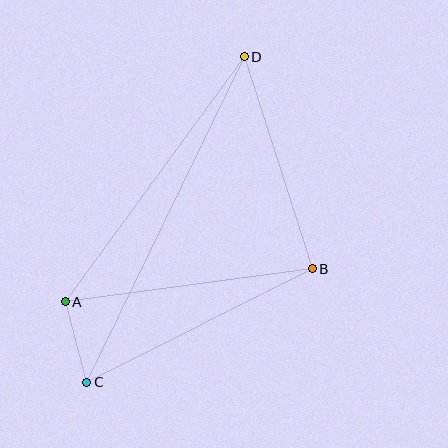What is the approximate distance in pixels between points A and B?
The distance between A and B is approximately 249 pixels.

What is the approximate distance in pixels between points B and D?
The distance between B and D is approximately 223 pixels.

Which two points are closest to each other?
Points A and C are closest to each other.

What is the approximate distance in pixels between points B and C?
The distance between B and C is approximately 252 pixels.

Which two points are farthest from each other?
Points C and D are farthest from each other.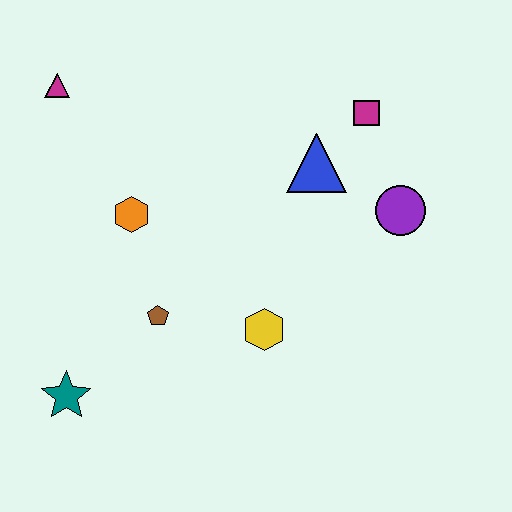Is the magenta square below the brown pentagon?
No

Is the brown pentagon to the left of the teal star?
No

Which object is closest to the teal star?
The brown pentagon is closest to the teal star.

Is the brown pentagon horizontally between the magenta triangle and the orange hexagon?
No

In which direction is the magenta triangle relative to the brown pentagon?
The magenta triangle is above the brown pentagon.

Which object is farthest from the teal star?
The magenta square is farthest from the teal star.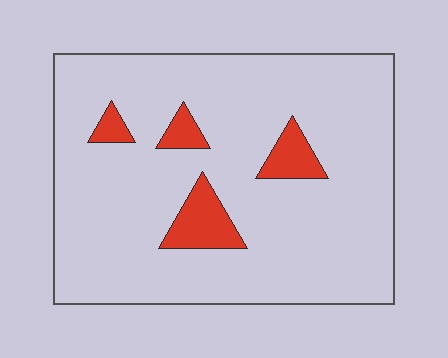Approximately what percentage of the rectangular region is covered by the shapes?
Approximately 10%.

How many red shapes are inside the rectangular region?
4.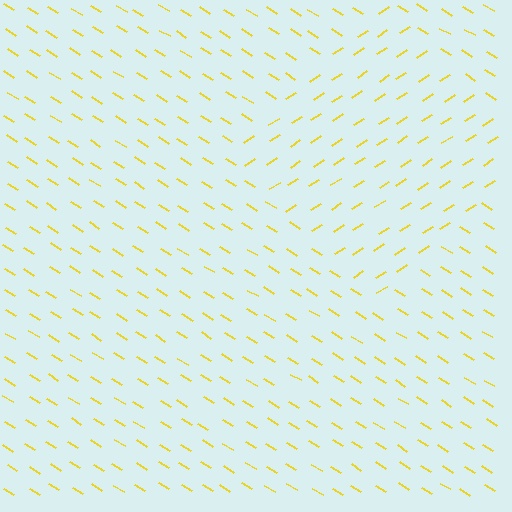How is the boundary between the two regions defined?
The boundary is defined purely by a change in line orientation (approximately 65 degrees difference). All lines are the same color and thickness.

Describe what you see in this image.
The image is filled with small yellow line segments. A diamond region in the image has lines oriented differently from the surrounding lines, creating a visible texture boundary.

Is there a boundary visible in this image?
Yes, there is a texture boundary formed by a change in line orientation.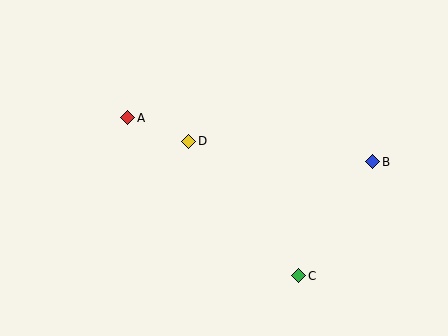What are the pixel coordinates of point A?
Point A is at (128, 118).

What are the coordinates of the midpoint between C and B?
The midpoint between C and B is at (336, 219).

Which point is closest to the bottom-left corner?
Point A is closest to the bottom-left corner.